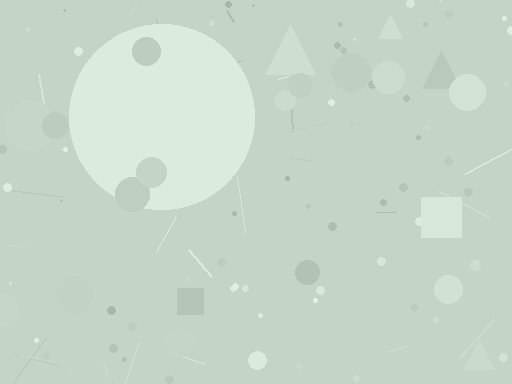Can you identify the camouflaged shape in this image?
The camouflaged shape is a circle.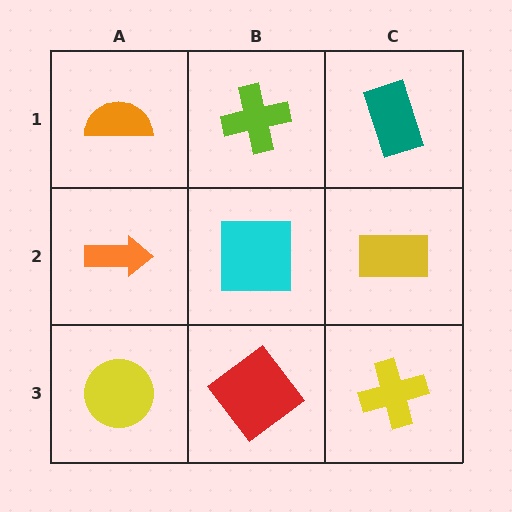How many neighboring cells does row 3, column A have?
2.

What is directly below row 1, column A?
An orange arrow.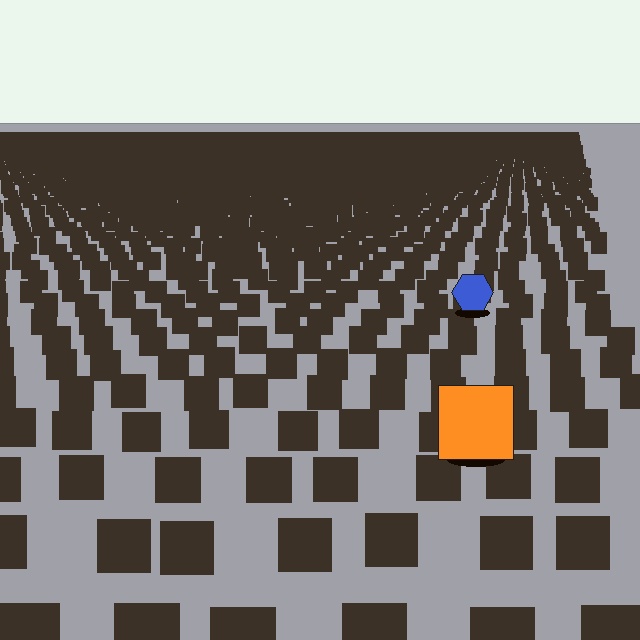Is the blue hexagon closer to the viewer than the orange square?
No. The orange square is closer — you can tell from the texture gradient: the ground texture is coarser near it.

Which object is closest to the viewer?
The orange square is closest. The texture marks near it are larger and more spread out.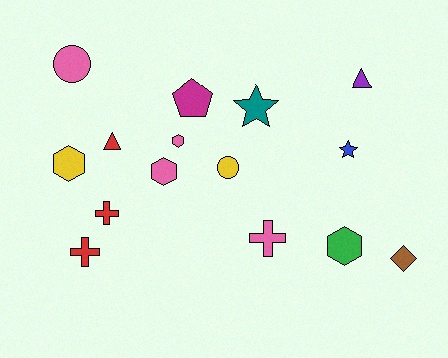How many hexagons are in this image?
There are 4 hexagons.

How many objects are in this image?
There are 15 objects.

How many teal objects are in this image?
There is 1 teal object.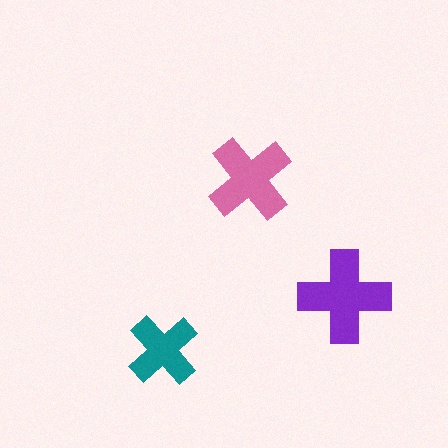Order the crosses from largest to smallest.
the purple one, the pink one, the teal one.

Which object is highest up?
The pink cross is topmost.